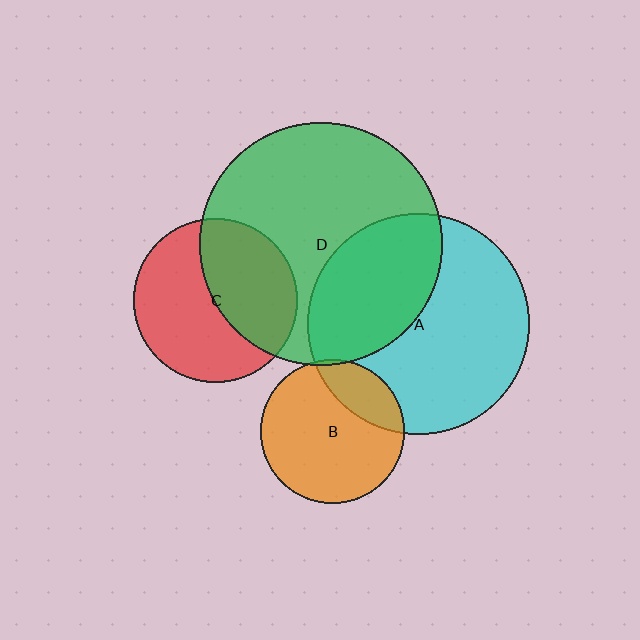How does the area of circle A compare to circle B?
Approximately 2.3 times.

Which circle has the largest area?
Circle D (green).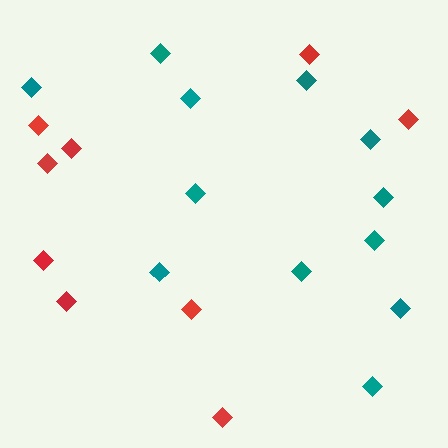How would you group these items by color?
There are 2 groups: one group of teal diamonds (12) and one group of red diamonds (9).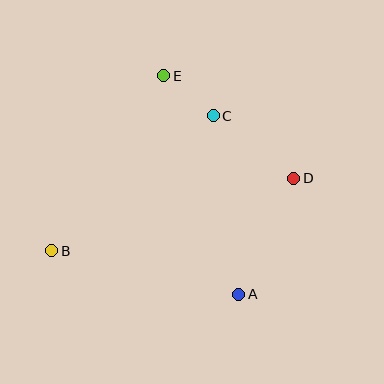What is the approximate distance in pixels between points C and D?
The distance between C and D is approximately 102 pixels.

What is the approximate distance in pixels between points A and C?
The distance between A and C is approximately 180 pixels.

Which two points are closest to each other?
Points C and E are closest to each other.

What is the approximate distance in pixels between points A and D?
The distance between A and D is approximately 128 pixels.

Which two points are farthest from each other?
Points B and D are farthest from each other.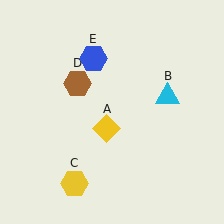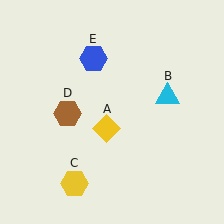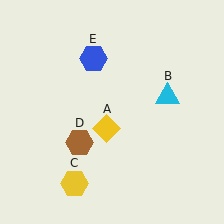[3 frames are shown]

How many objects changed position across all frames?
1 object changed position: brown hexagon (object D).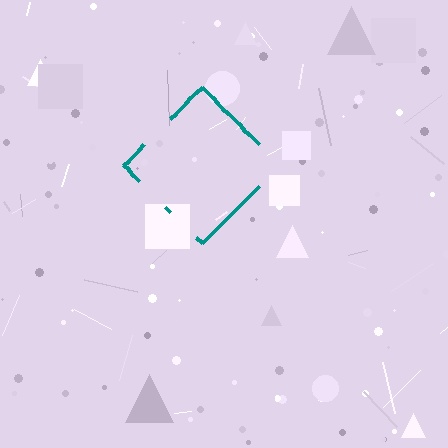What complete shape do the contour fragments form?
The contour fragments form a diamond.